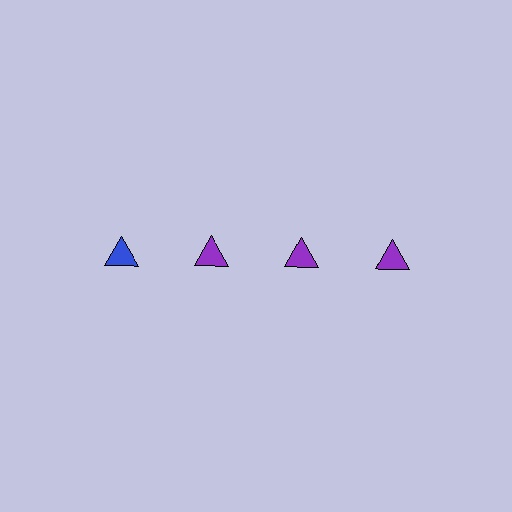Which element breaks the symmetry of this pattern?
The blue triangle in the top row, leftmost column breaks the symmetry. All other shapes are purple triangles.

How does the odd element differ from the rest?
It has a different color: blue instead of purple.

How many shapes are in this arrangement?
There are 4 shapes arranged in a grid pattern.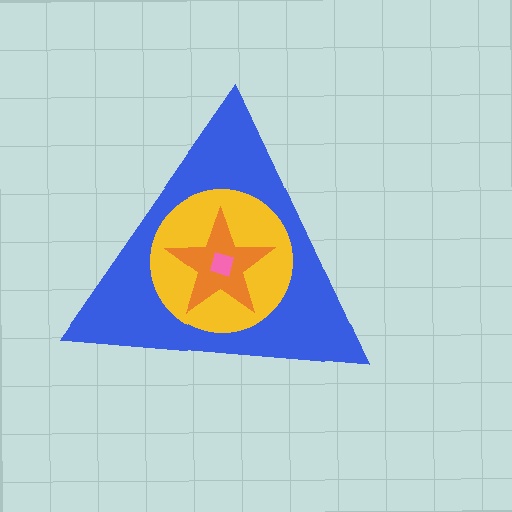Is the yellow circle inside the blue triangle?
Yes.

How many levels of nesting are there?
4.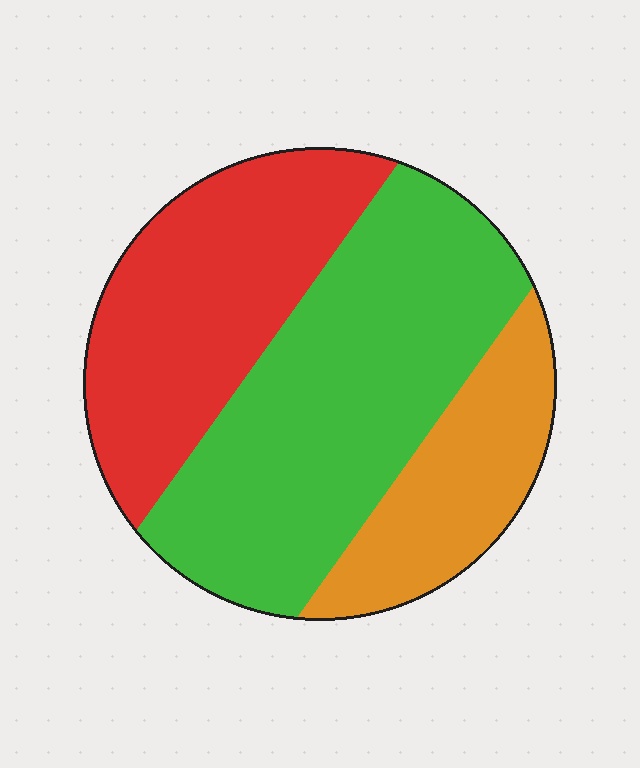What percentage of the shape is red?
Red covers 33% of the shape.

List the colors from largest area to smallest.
From largest to smallest: green, red, orange.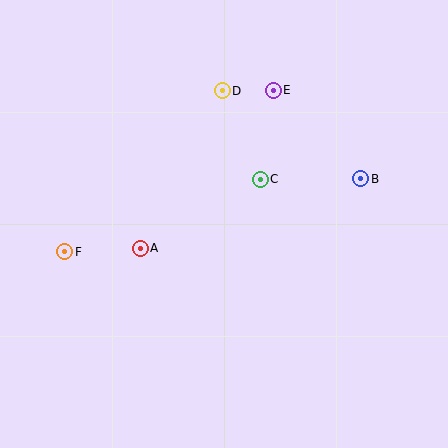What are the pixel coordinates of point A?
Point A is at (140, 248).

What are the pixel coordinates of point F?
Point F is at (65, 252).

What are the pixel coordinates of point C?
Point C is at (260, 179).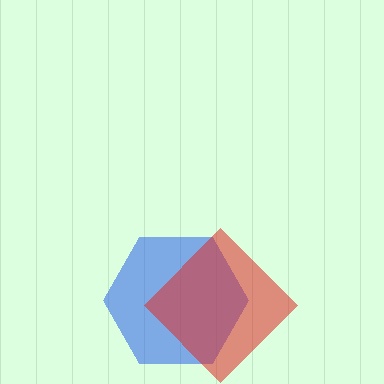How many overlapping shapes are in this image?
There are 2 overlapping shapes in the image.